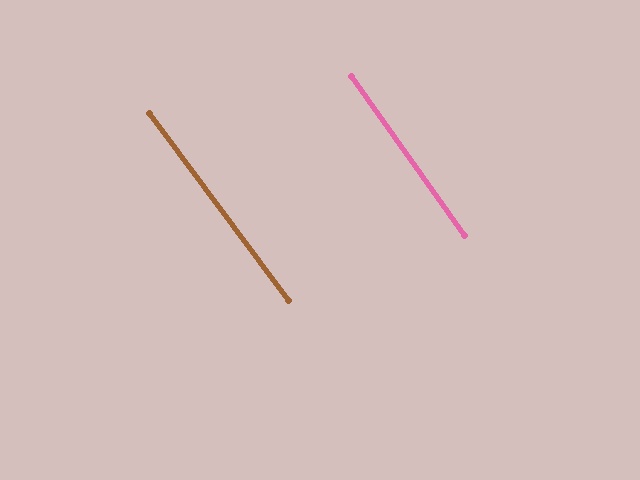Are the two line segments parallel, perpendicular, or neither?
Parallel — their directions differ by only 1.5°.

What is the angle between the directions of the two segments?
Approximately 1 degree.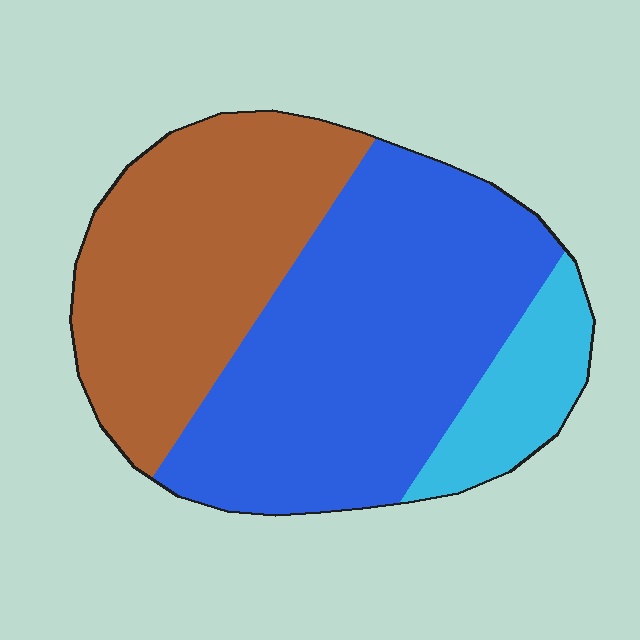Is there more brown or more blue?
Blue.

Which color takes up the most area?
Blue, at roughly 50%.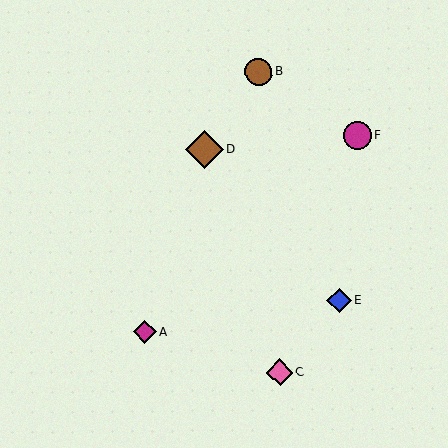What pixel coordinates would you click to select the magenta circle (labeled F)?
Click at (357, 136) to select the magenta circle F.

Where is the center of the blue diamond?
The center of the blue diamond is at (339, 300).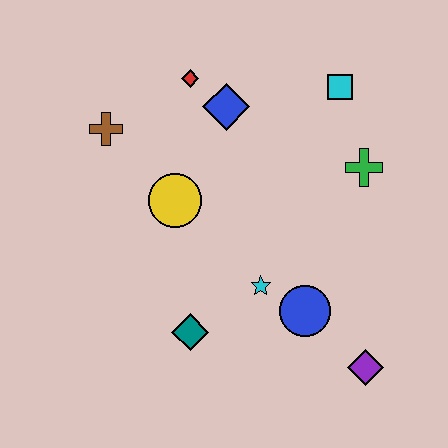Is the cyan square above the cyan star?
Yes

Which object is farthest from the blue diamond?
The purple diamond is farthest from the blue diamond.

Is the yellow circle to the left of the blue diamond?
Yes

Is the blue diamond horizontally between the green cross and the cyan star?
No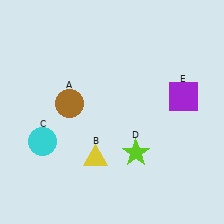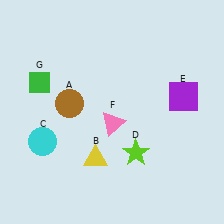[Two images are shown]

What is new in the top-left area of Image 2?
A green diamond (G) was added in the top-left area of Image 2.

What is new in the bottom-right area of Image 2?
A pink triangle (F) was added in the bottom-right area of Image 2.